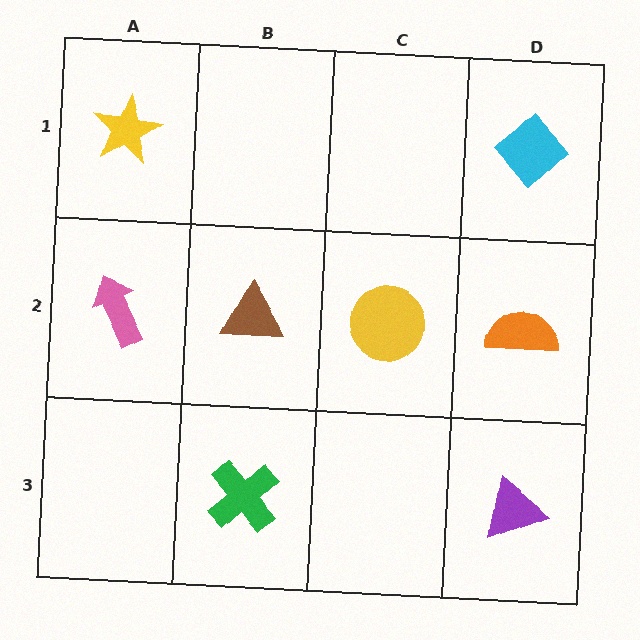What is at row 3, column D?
A purple triangle.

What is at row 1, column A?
A yellow star.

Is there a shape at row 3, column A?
No, that cell is empty.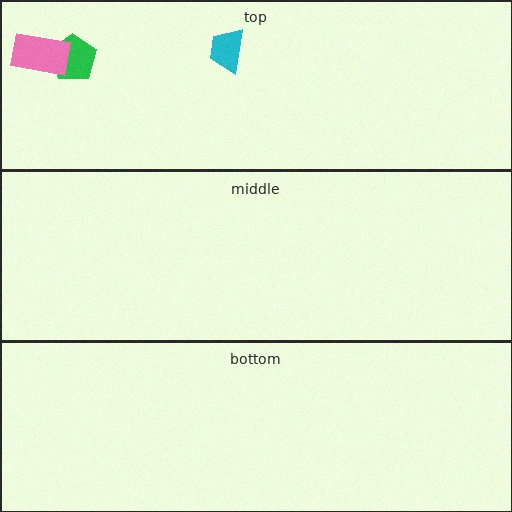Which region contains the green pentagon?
The top region.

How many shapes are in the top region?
3.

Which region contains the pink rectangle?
The top region.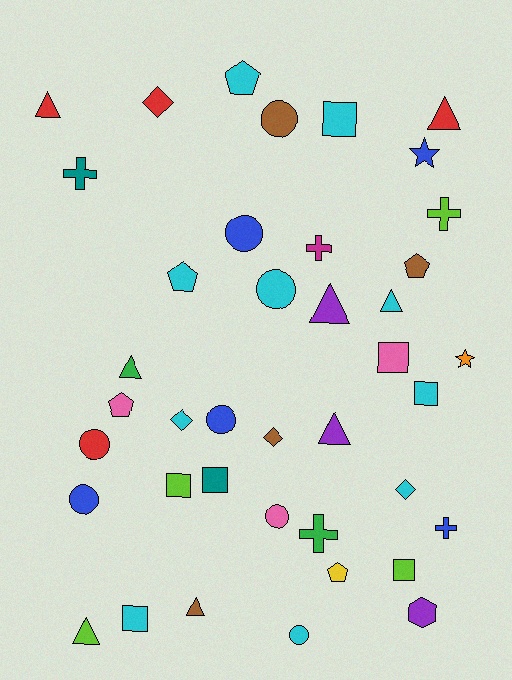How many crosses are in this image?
There are 5 crosses.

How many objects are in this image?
There are 40 objects.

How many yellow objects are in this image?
There is 1 yellow object.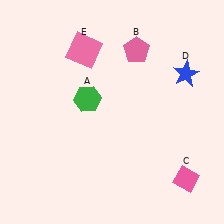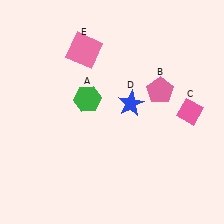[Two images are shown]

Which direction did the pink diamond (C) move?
The pink diamond (C) moved up.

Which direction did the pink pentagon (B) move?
The pink pentagon (B) moved down.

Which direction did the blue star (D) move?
The blue star (D) moved left.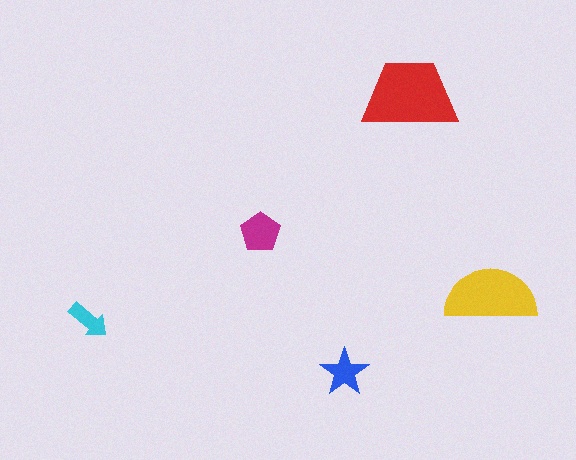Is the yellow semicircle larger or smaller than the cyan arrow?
Larger.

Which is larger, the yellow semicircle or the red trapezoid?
The red trapezoid.